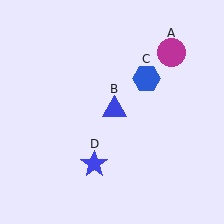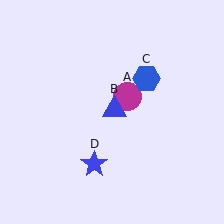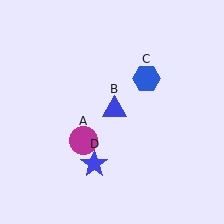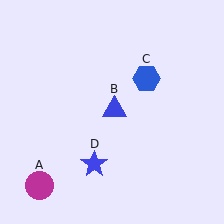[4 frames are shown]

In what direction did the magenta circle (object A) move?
The magenta circle (object A) moved down and to the left.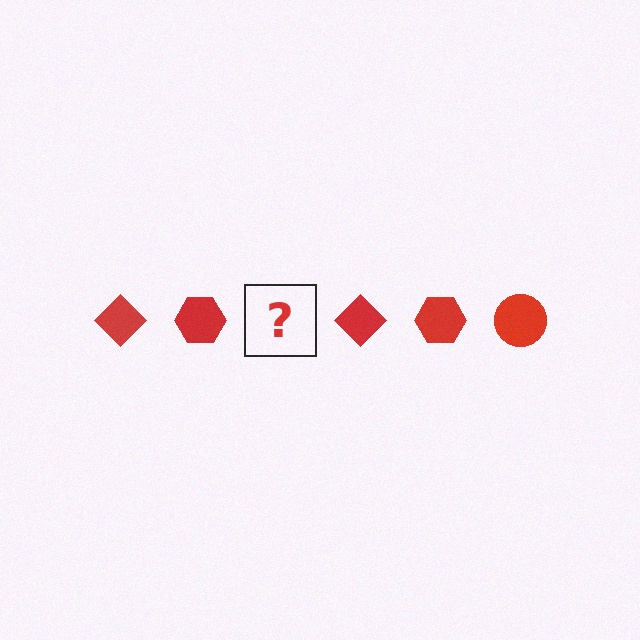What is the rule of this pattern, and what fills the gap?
The rule is that the pattern cycles through diamond, hexagon, circle shapes in red. The gap should be filled with a red circle.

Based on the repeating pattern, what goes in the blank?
The blank should be a red circle.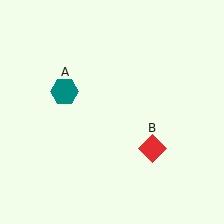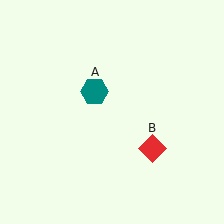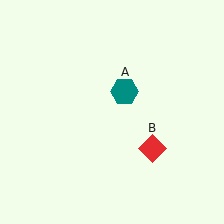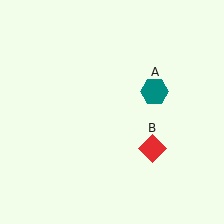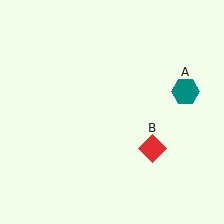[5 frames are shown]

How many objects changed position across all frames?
1 object changed position: teal hexagon (object A).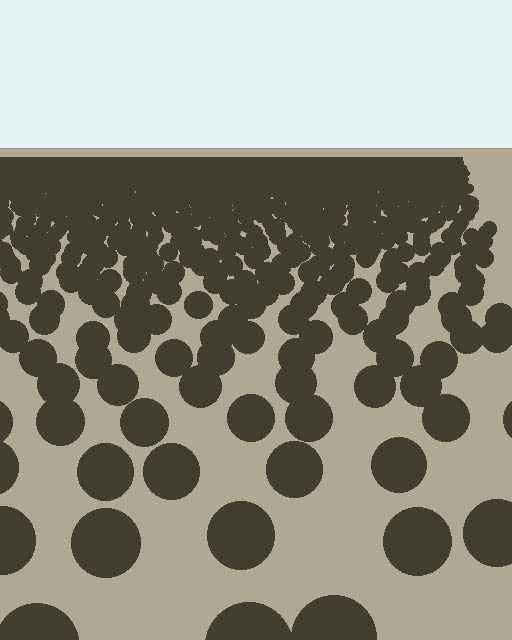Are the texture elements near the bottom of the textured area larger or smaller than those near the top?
Larger. Near the bottom, elements are closer to the viewer and appear at a bigger on-screen size.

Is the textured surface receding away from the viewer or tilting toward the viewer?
The surface is receding away from the viewer. Texture elements get smaller and denser toward the top.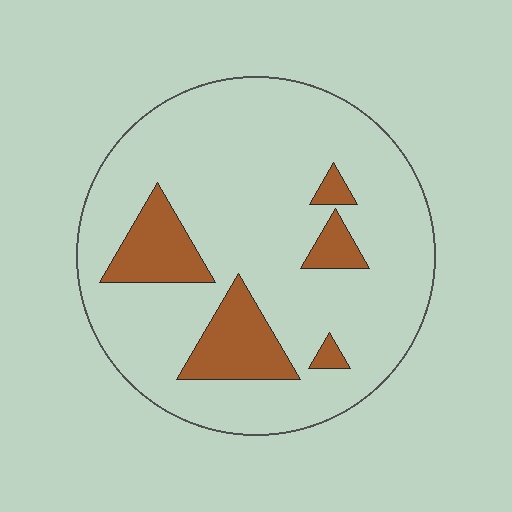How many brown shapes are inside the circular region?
5.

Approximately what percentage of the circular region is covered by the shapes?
Approximately 15%.